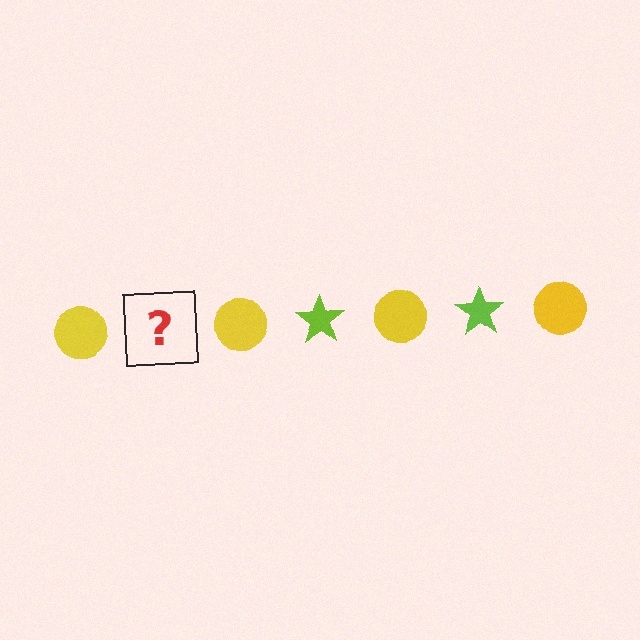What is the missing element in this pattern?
The missing element is a lime star.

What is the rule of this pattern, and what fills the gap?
The rule is that the pattern alternates between yellow circle and lime star. The gap should be filled with a lime star.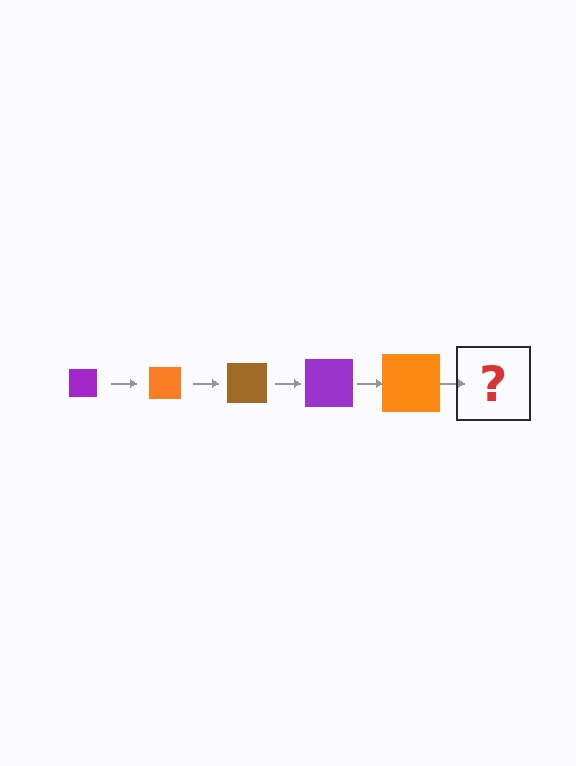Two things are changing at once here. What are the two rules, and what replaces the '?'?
The two rules are that the square grows larger each step and the color cycles through purple, orange, and brown. The '?' should be a brown square, larger than the previous one.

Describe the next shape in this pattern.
It should be a brown square, larger than the previous one.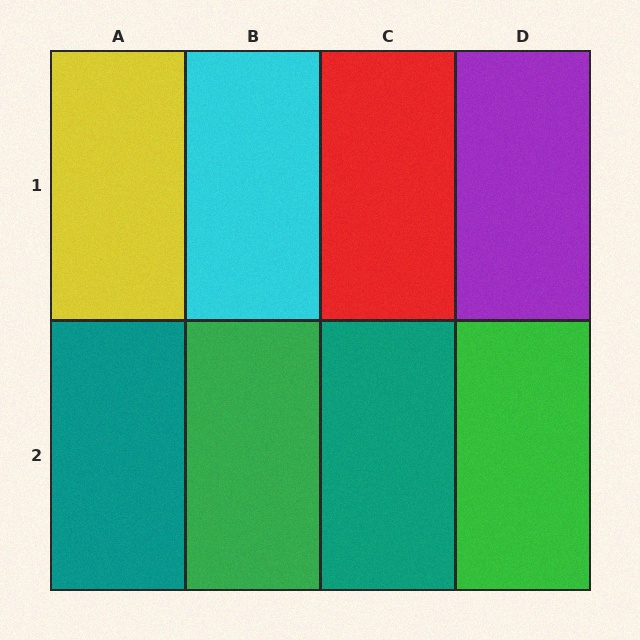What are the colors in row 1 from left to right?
Yellow, cyan, red, purple.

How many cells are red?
1 cell is red.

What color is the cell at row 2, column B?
Green.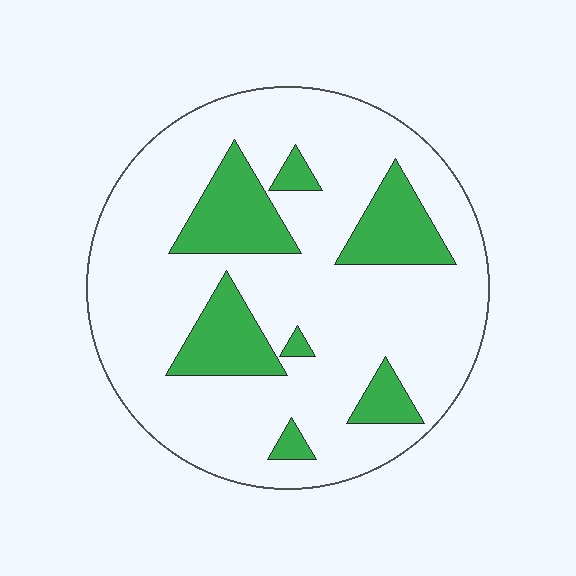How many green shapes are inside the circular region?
7.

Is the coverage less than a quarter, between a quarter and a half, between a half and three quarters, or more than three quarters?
Less than a quarter.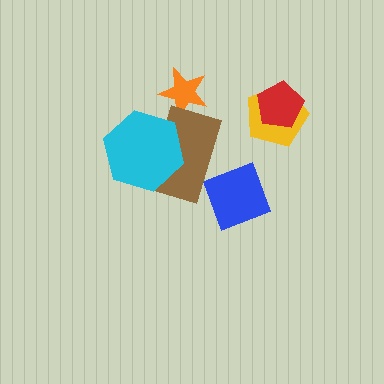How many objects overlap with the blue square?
0 objects overlap with the blue square.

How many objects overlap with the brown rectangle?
2 objects overlap with the brown rectangle.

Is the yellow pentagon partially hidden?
Yes, it is partially covered by another shape.